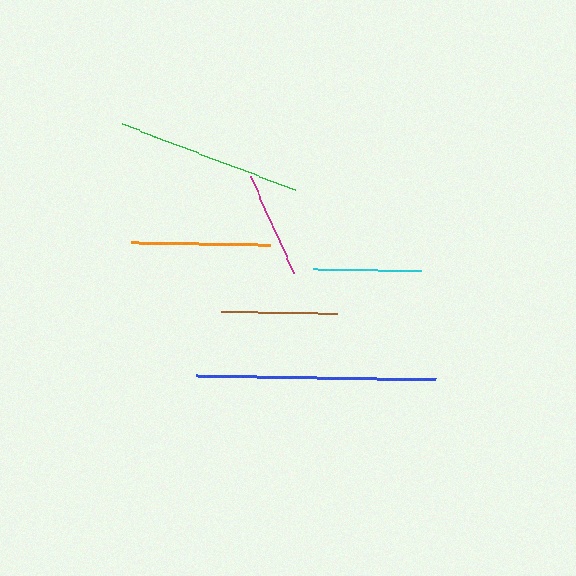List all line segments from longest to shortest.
From longest to shortest: blue, green, orange, brown, cyan, magenta.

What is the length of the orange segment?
The orange segment is approximately 139 pixels long.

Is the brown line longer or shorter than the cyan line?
The brown line is longer than the cyan line.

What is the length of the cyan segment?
The cyan segment is approximately 108 pixels long.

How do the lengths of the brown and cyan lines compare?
The brown and cyan lines are approximately the same length.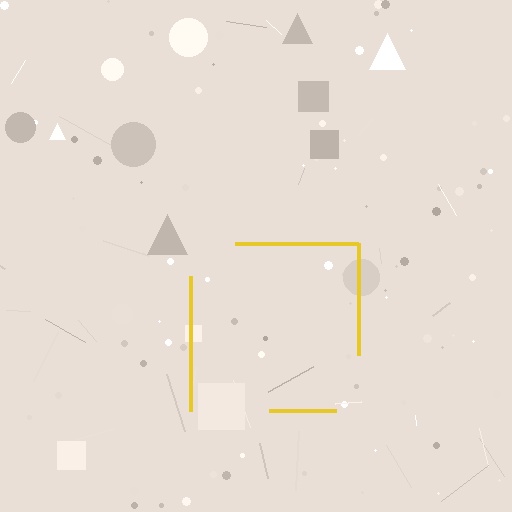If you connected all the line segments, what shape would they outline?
They would outline a square.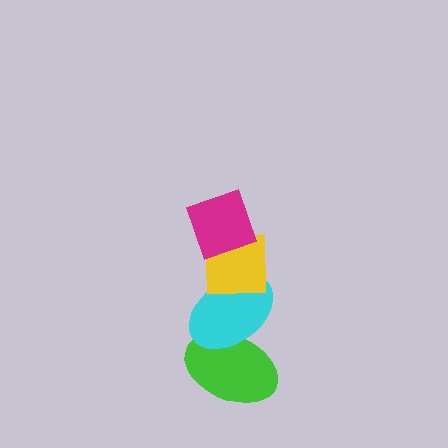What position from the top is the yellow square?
The yellow square is 2nd from the top.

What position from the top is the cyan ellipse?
The cyan ellipse is 3rd from the top.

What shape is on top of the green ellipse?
The cyan ellipse is on top of the green ellipse.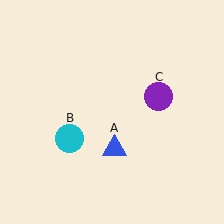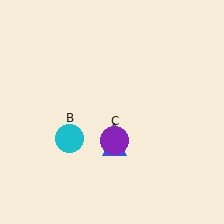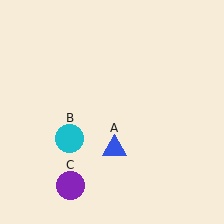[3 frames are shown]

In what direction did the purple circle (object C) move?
The purple circle (object C) moved down and to the left.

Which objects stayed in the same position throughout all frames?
Blue triangle (object A) and cyan circle (object B) remained stationary.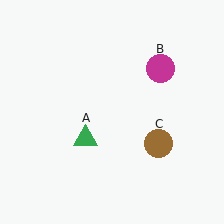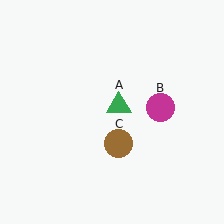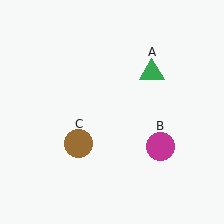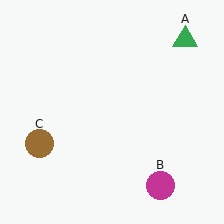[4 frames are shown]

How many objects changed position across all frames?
3 objects changed position: green triangle (object A), magenta circle (object B), brown circle (object C).